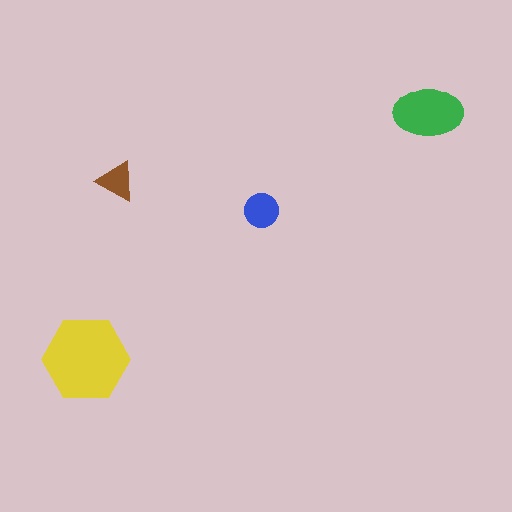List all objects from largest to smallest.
The yellow hexagon, the green ellipse, the blue circle, the brown triangle.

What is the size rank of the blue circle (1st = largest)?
3rd.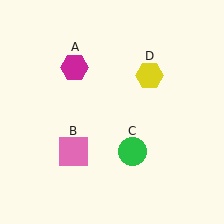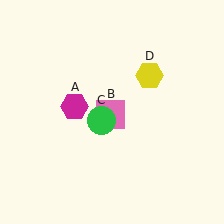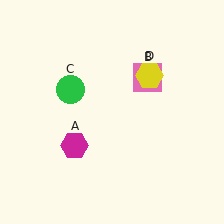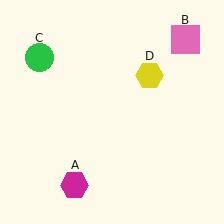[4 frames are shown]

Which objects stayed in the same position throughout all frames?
Yellow hexagon (object D) remained stationary.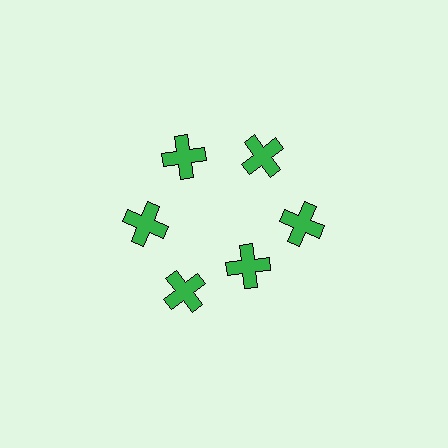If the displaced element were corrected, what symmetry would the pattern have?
It would have 6-fold rotational symmetry — the pattern would map onto itself every 60 degrees.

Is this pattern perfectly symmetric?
No. The 6 green crosses are arranged in a ring, but one element near the 5 o'clock position is pulled inward toward the center, breaking the 6-fold rotational symmetry.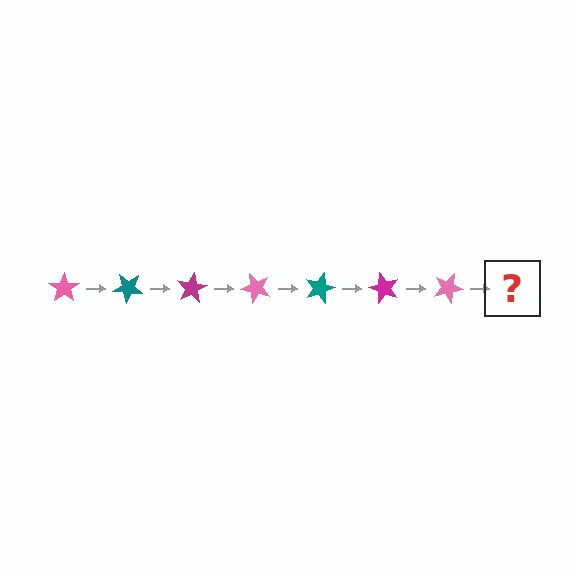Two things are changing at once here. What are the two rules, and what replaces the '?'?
The two rules are that it rotates 40 degrees each step and the color cycles through pink, teal, and magenta. The '?' should be a teal star, rotated 280 degrees from the start.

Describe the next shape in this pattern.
It should be a teal star, rotated 280 degrees from the start.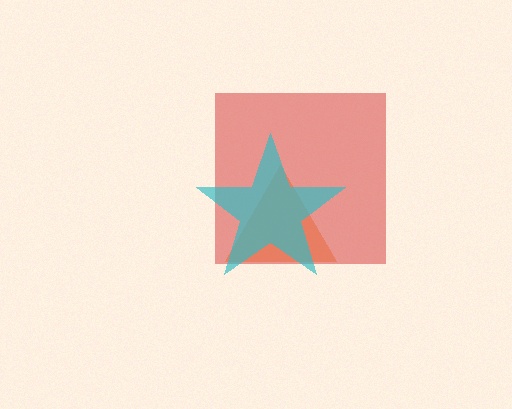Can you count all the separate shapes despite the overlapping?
Yes, there are 3 separate shapes.